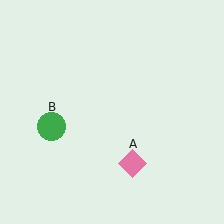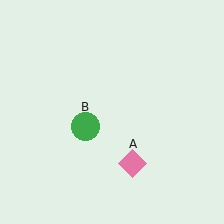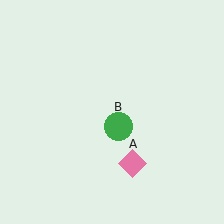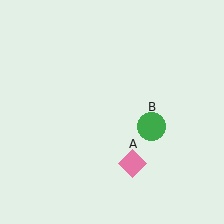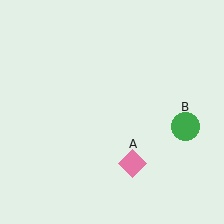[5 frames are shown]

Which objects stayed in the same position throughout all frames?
Pink diamond (object A) remained stationary.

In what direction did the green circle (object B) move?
The green circle (object B) moved right.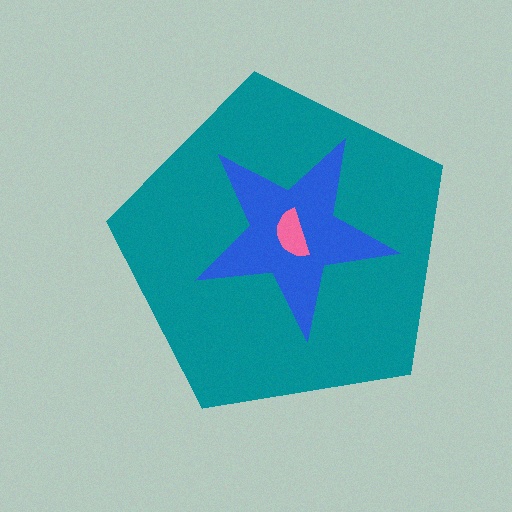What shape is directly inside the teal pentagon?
The blue star.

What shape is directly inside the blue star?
The pink semicircle.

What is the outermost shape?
The teal pentagon.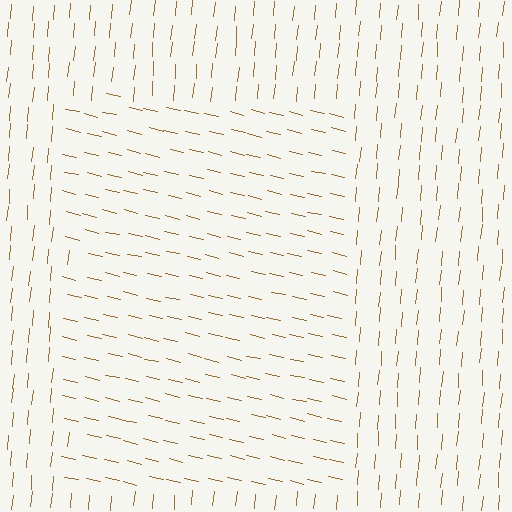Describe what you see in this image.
The image is filled with small brown line segments. A rectangle region in the image has lines oriented differently from the surrounding lines, creating a visible texture boundary.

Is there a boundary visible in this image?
Yes, there is a texture boundary formed by a change in line orientation.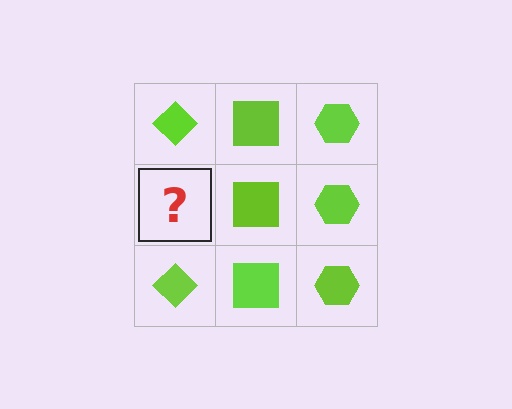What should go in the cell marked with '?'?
The missing cell should contain a lime diamond.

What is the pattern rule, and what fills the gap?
The rule is that each column has a consistent shape. The gap should be filled with a lime diamond.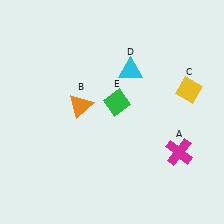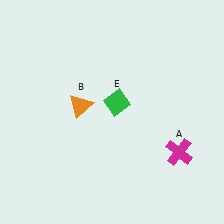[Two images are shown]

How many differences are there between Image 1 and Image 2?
There are 2 differences between the two images.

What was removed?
The cyan triangle (D), the yellow diamond (C) were removed in Image 2.